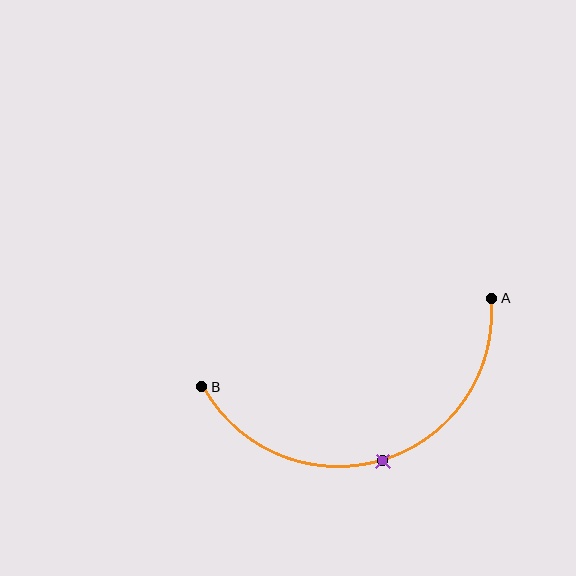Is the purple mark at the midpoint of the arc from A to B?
Yes. The purple mark lies on the arc at equal arc-length from both A and B — it is the arc midpoint.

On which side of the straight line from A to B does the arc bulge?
The arc bulges below the straight line connecting A and B.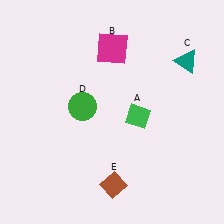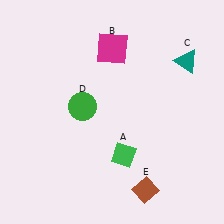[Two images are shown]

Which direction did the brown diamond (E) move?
The brown diamond (E) moved right.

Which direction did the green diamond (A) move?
The green diamond (A) moved down.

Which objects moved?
The objects that moved are: the green diamond (A), the brown diamond (E).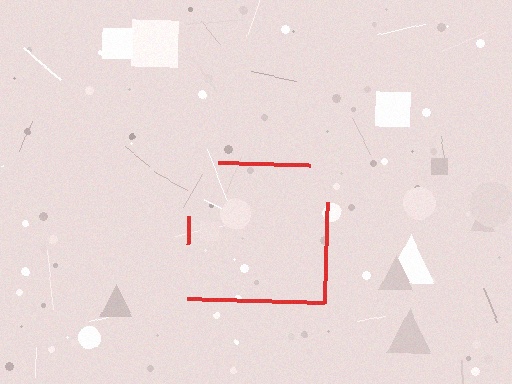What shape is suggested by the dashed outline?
The dashed outline suggests a square.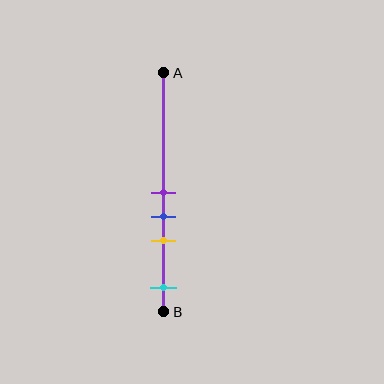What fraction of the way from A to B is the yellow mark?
The yellow mark is approximately 70% (0.7) of the way from A to B.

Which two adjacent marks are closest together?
The purple and blue marks are the closest adjacent pair.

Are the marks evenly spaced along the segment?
No, the marks are not evenly spaced.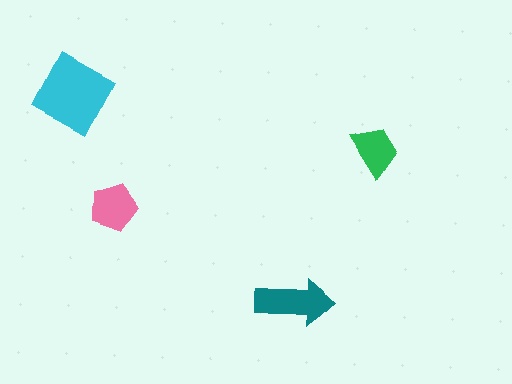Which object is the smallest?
The green trapezoid.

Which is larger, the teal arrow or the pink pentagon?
The teal arrow.